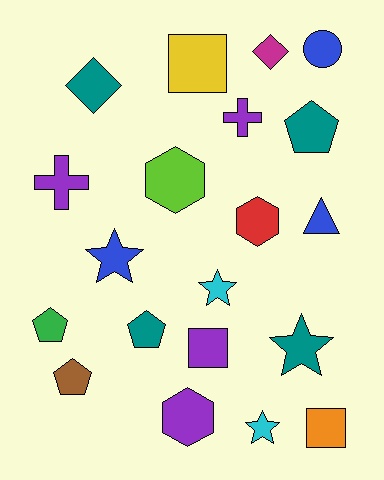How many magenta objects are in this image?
There is 1 magenta object.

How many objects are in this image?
There are 20 objects.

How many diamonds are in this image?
There are 2 diamonds.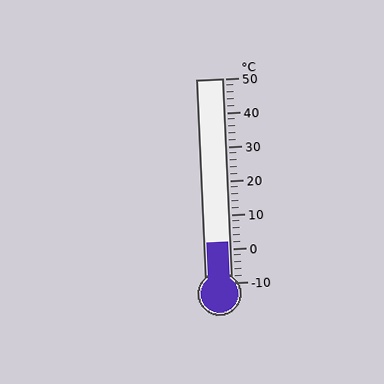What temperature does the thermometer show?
The thermometer shows approximately 2°C.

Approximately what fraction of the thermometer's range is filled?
The thermometer is filled to approximately 20% of its range.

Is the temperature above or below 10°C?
The temperature is below 10°C.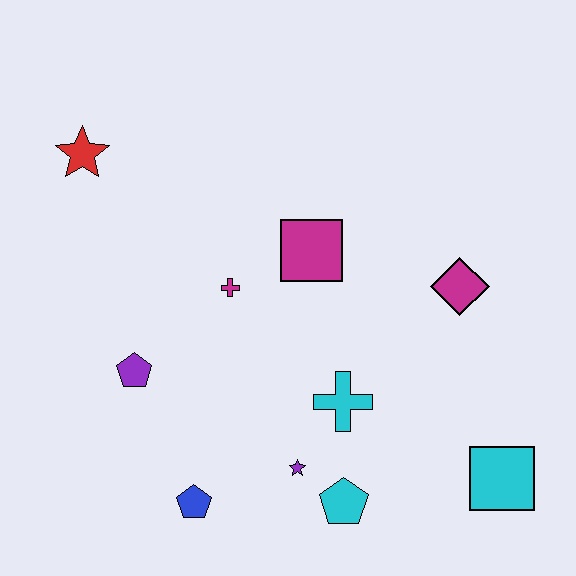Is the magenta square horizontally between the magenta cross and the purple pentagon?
No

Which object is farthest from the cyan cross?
The red star is farthest from the cyan cross.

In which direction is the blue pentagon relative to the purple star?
The blue pentagon is to the left of the purple star.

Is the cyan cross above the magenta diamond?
No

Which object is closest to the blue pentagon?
The purple star is closest to the blue pentagon.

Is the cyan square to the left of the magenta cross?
No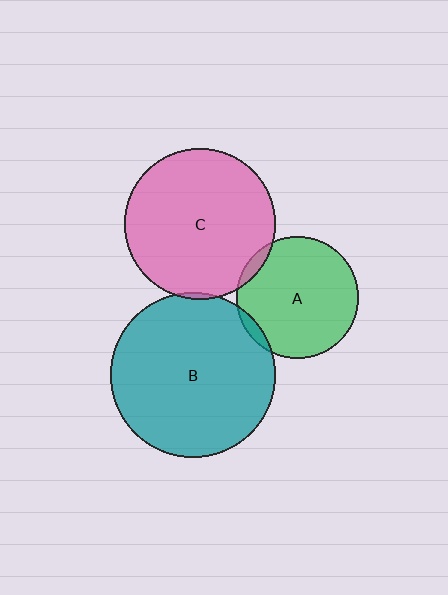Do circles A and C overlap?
Yes.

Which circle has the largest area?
Circle B (teal).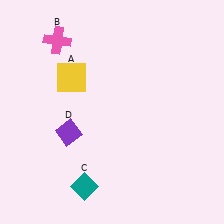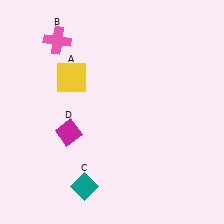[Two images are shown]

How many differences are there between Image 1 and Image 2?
There is 1 difference between the two images.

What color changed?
The diamond (D) changed from purple in Image 1 to magenta in Image 2.